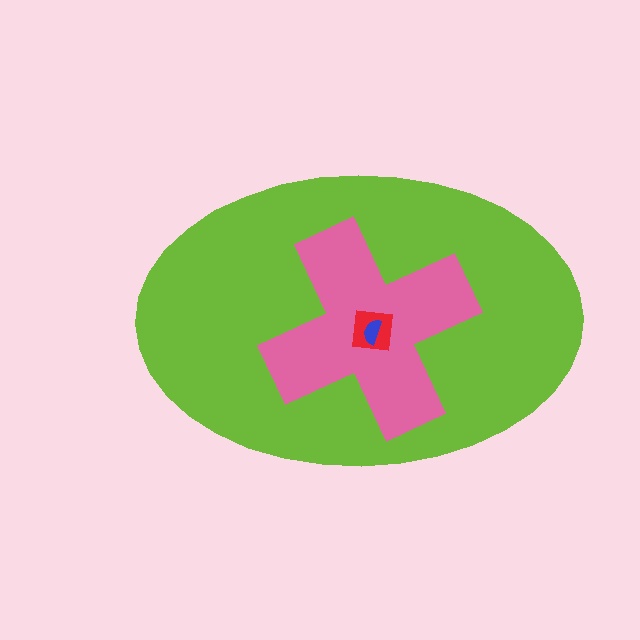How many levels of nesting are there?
4.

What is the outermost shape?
The lime ellipse.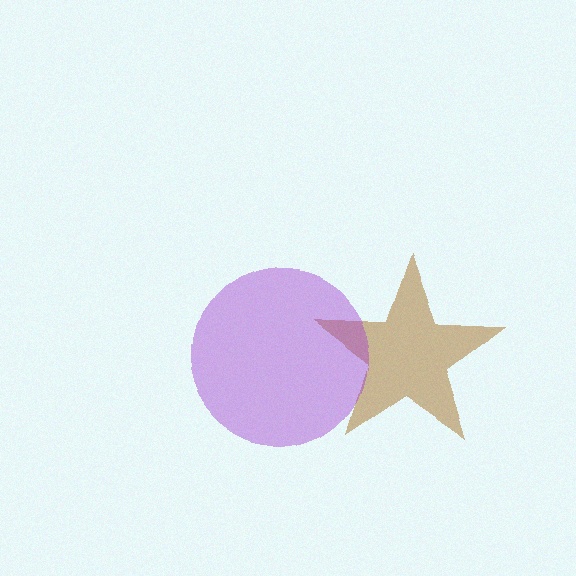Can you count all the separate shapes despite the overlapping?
Yes, there are 2 separate shapes.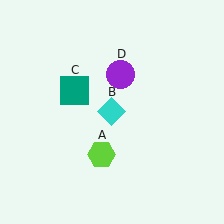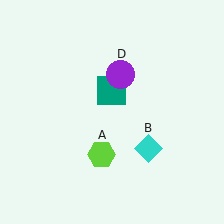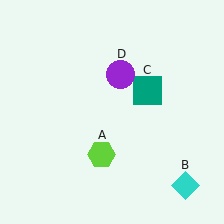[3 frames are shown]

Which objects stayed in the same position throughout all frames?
Lime hexagon (object A) and purple circle (object D) remained stationary.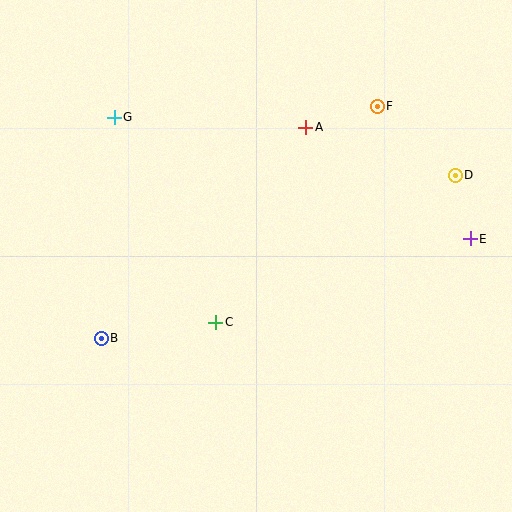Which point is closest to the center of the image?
Point C at (216, 322) is closest to the center.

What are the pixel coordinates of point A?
Point A is at (306, 127).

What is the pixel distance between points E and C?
The distance between E and C is 268 pixels.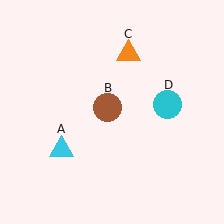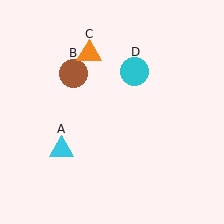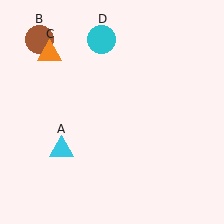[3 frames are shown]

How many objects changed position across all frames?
3 objects changed position: brown circle (object B), orange triangle (object C), cyan circle (object D).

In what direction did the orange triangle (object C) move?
The orange triangle (object C) moved left.